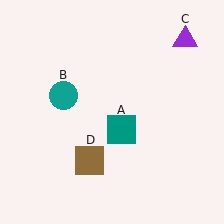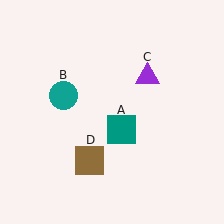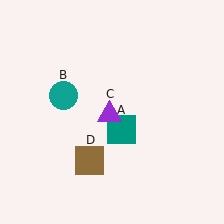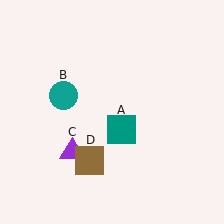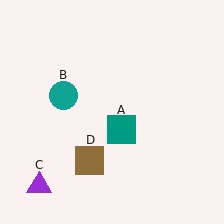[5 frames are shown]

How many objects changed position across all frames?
1 object changed position: purple triangle (object C).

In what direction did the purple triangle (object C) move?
The purple triangle (object C) moved down and to the left.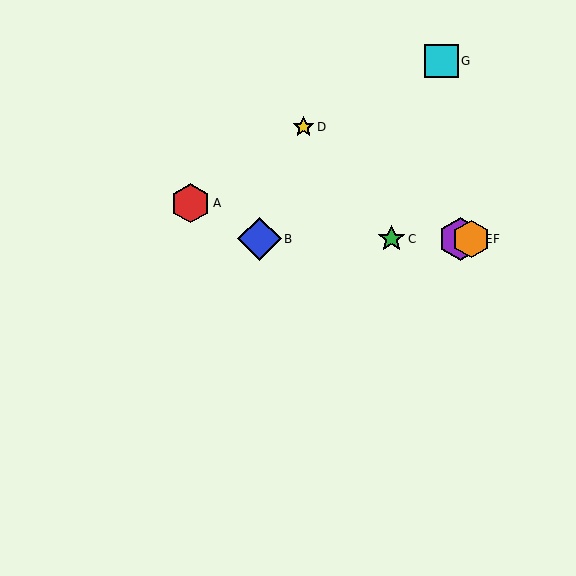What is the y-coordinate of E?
Object E is at y≈239.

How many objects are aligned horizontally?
4 objects (B, C, E, F) are aligned horizontally.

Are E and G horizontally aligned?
No, E is at y≈239 and G is at y≈61.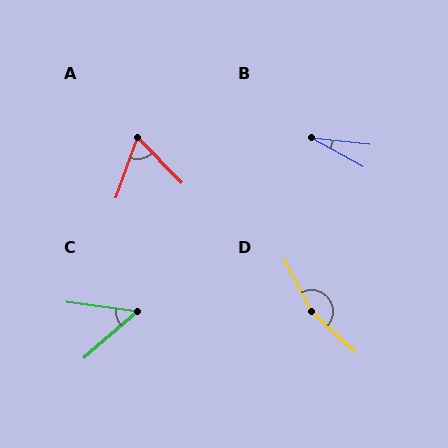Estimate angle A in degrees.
Approximately 64 degrees.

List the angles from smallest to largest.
B (22°), C (49°), A (64°), D (160°).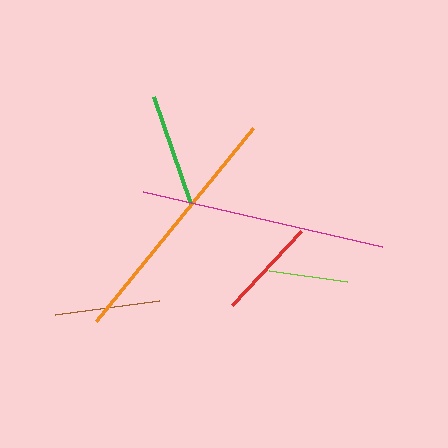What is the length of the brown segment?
The brown segment is approximately 105 pixels long.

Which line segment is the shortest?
The lime line is the shortest at approximately 79 pixels.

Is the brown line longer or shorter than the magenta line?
The magenta line is longer than the brown line.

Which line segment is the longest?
The orange line is the longest at approximately 249 pixels.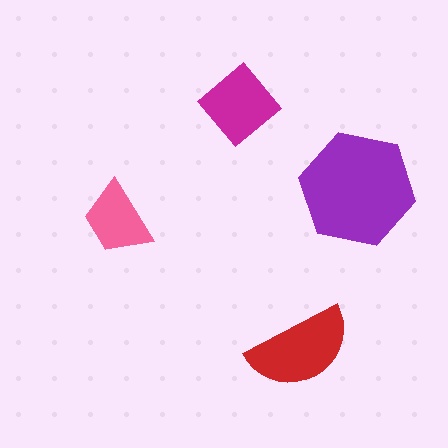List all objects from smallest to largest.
The pink trapezoid, the magenta diamond, the red semicircle, the purple hexagon.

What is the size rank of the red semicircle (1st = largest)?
2nd.